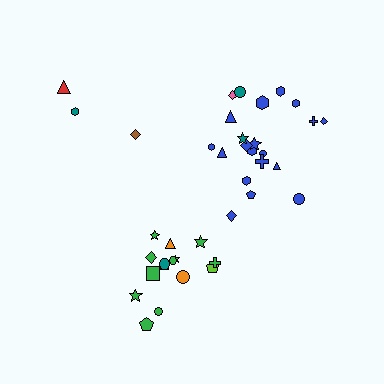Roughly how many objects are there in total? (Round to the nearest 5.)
Roughly 40 objects in total.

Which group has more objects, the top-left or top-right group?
The top-right group.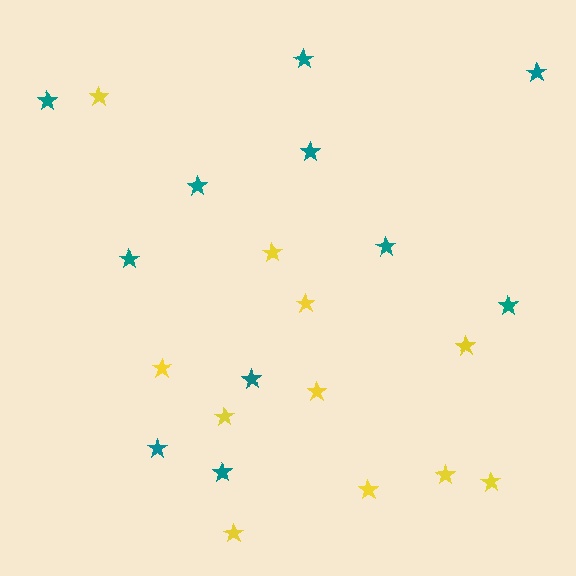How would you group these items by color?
There are 2 groups: one group of teal stars (11) and one group of yellow stars (11).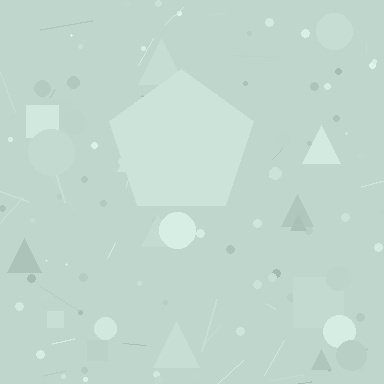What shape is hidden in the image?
A pentagon is hidden in the image.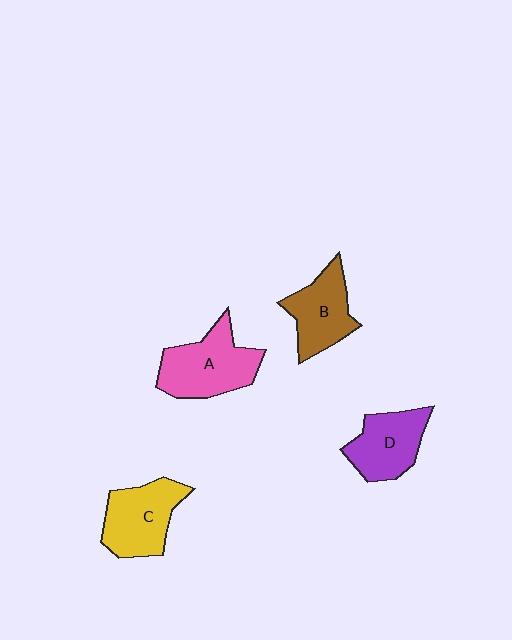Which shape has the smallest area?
Shape B (brown).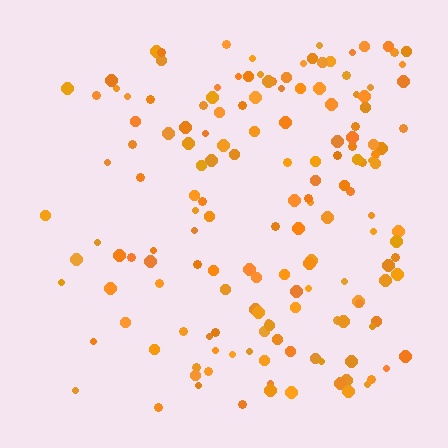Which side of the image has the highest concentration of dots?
The right.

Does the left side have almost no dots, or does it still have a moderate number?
Still a moderate number, just noticeably fewer than the right.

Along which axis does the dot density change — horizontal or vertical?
Horizontal.